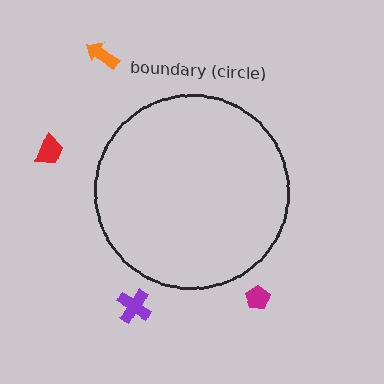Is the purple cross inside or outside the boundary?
Outside.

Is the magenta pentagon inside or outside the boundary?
Outside.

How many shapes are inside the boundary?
0 inside, 4 outside.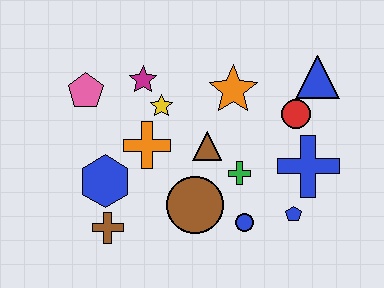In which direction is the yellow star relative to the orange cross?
The yellow star is above the orange cross.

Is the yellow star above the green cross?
Yes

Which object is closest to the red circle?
The blue triangle is closest to the red circle.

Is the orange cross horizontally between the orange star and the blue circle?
No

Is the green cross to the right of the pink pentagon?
Yes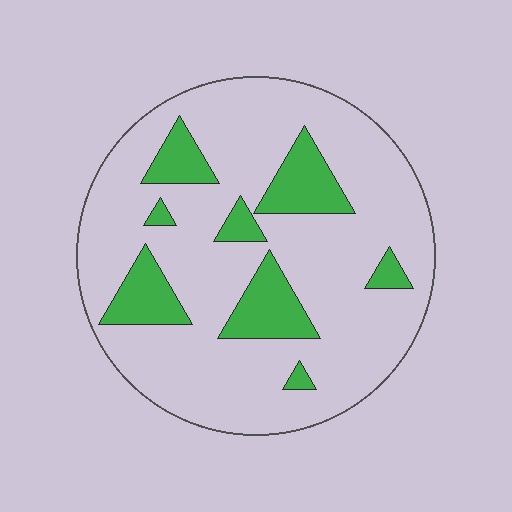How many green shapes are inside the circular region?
8.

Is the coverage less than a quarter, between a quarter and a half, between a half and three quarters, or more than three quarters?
Less than a quarter.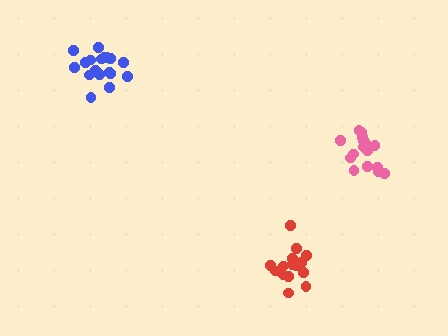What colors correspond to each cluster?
The clusters are colored: pink, red, blue.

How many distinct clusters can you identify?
There are 3 distinct clusters.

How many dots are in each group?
Group 1: 17 dots, Group 2: 18 dots, Group 3: 19 dots (54 total).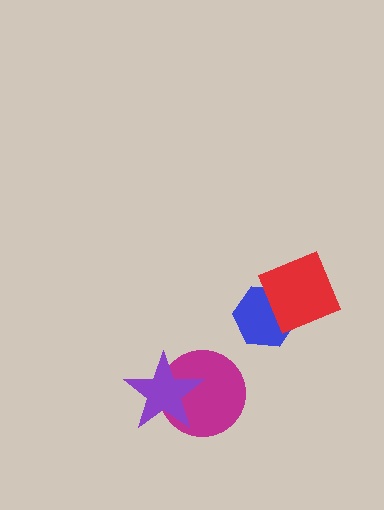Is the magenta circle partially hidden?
Yes, it is partially covered by another shape.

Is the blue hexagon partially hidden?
Yes, it is partially covered by another shape.